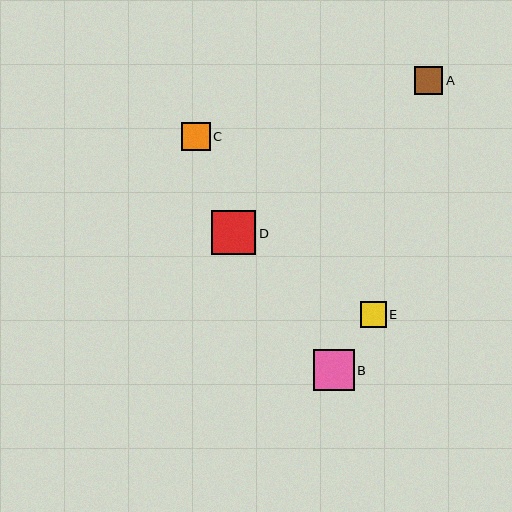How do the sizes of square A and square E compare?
Square A and square E are approximately the same size.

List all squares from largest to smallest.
From largest to smallest: D, B, C, A, E.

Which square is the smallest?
Square E is the smallest with a size of approximately 26 pixels.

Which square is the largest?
Square D is the largest with a size of approximately 44 pixels.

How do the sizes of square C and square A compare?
Square C and square A are approximately the same size.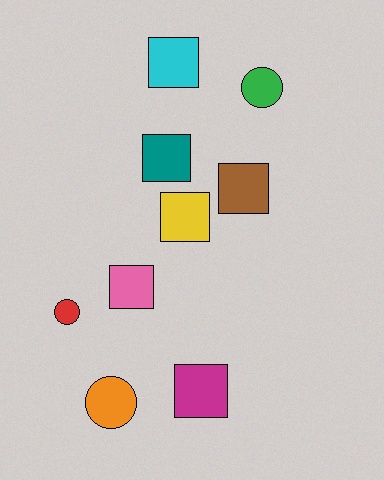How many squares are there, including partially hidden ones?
There are 6 squares.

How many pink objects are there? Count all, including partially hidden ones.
There is 1 pink object.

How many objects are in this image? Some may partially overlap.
There are 9 objects.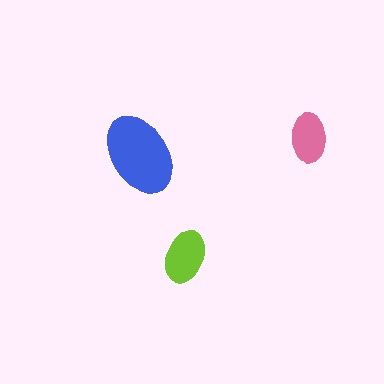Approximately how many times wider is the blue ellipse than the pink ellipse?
About 1.5 times wider.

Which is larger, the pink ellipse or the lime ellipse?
The lime one.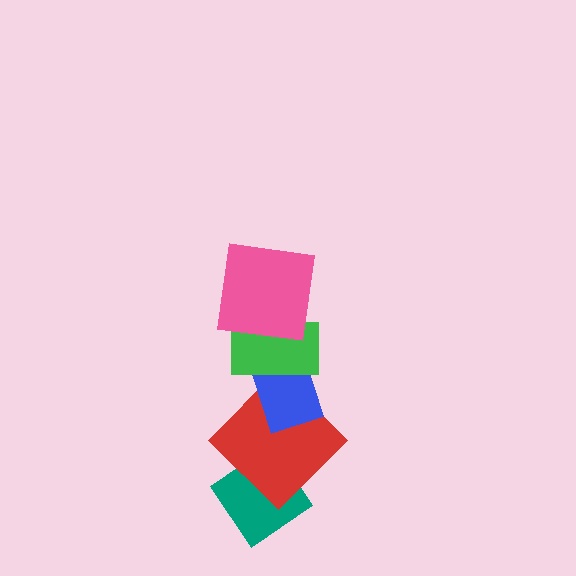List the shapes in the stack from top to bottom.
From top to bottom: the pink square, the green rectangle, the blue rectangle, the red diamond, the teal diamond.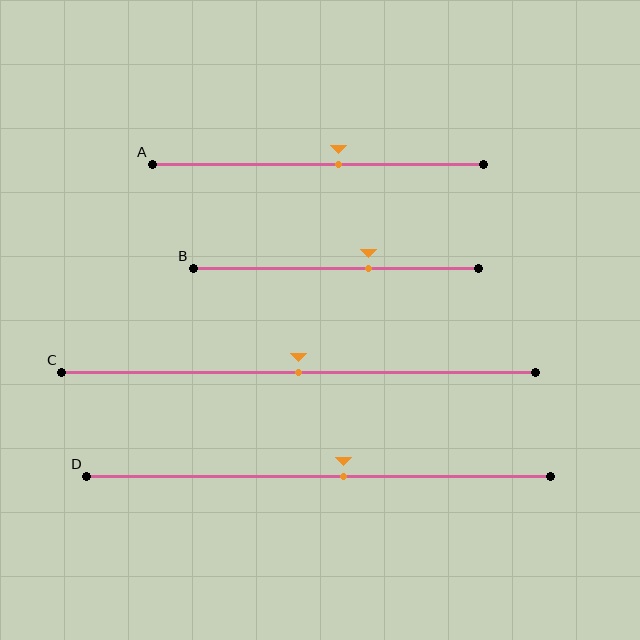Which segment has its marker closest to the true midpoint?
Segment C has its marker closest to the true midpoint.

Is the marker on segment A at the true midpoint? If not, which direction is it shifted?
No, the marker on segment A is shifted to the right by about 6% of the segment length.